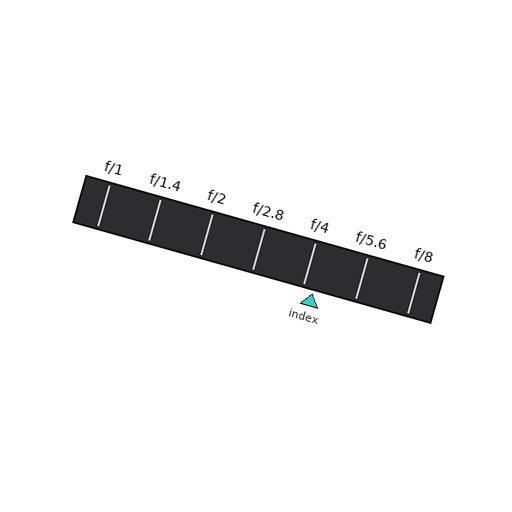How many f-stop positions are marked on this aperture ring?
There are 7 f-stop positions marked.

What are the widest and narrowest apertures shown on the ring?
The widest aperture shown is f/1 and the narrowest is f/8.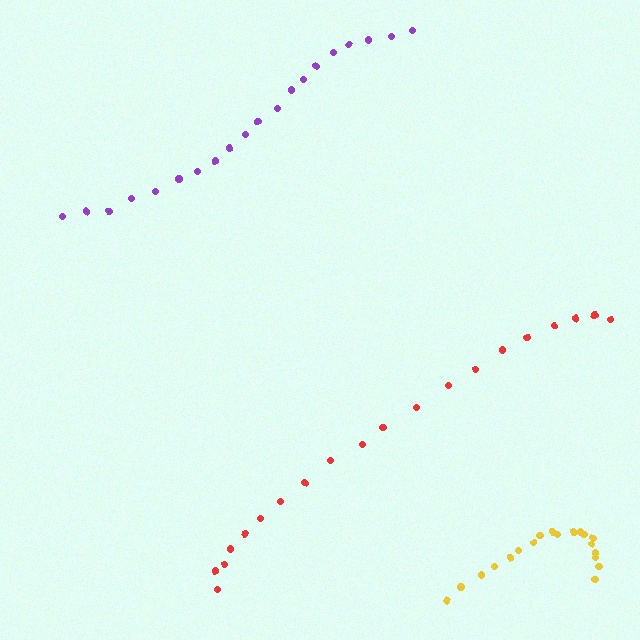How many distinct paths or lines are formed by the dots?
There are 3 distinct paths.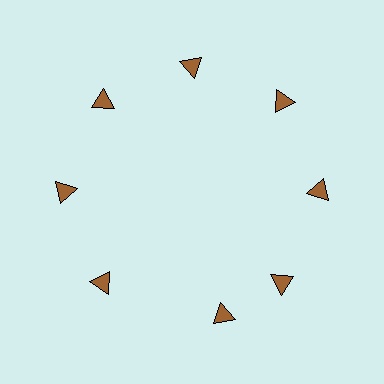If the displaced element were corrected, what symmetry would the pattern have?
It would have 8-fold rotational symmetry — the pattern would map onto itself every 45 degrees.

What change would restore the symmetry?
The symmetry would be restored by rotating it back into even spacing with its neighbors so that all 8 triangles sit at equal angles and equal distance from the center.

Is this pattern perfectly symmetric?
No. The 8 brown triangles are arranged in a ring, but one element near the 6 o'clock position is rotated out of alignment along the ring, breaking the 8-fold rotational symmetry.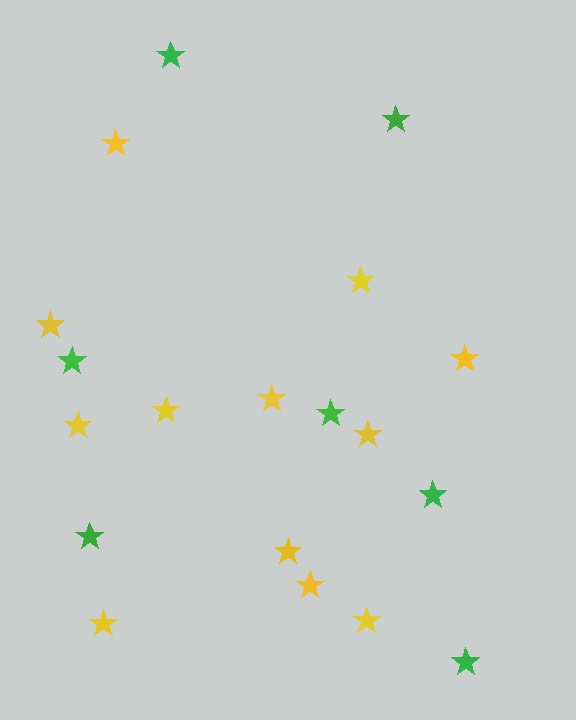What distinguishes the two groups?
There are 2 groups: one group of yellow stars (12) and one group of green stars (7).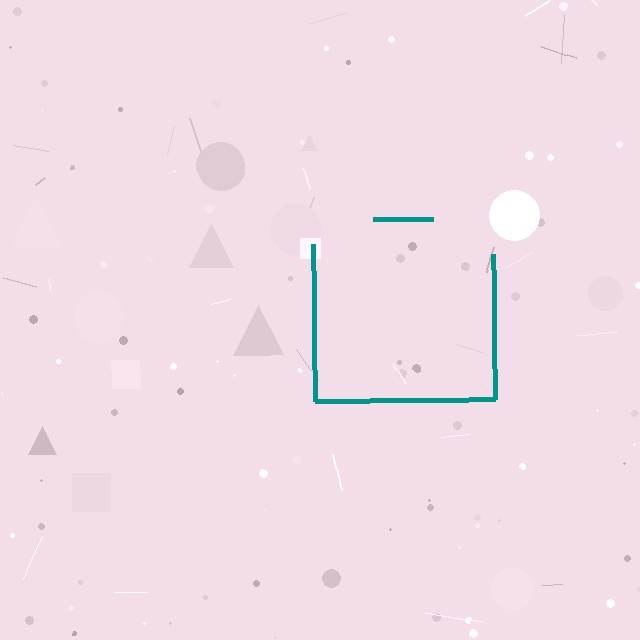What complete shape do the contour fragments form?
The contour fragments form a square.